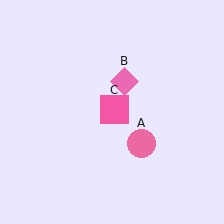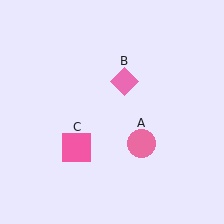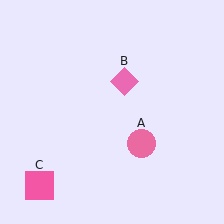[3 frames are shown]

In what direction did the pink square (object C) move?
The pink square (object C) moved down and to the left.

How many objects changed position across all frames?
1 object changed position: pink square (object C).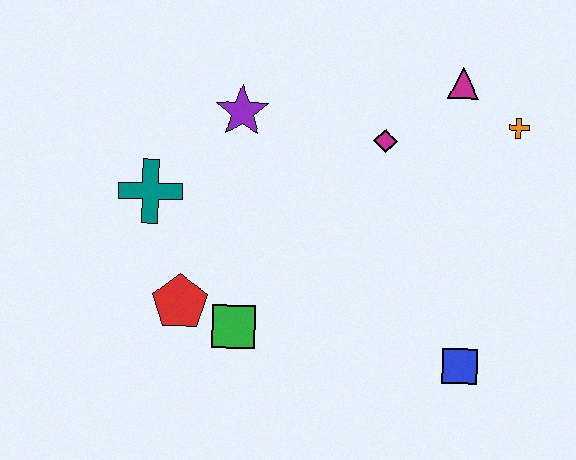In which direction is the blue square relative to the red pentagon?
The blue square is to the right of the red pentagon.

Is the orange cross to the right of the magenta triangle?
Yes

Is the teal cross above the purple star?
No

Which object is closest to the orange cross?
The magenta triangle is closest to the orange cross.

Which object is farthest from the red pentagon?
The orange cross is farthest from the red pentagon.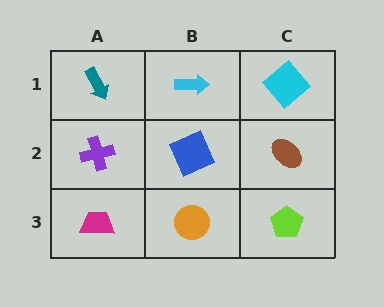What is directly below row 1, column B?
A blue square.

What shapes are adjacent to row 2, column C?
A cyan diamond (row 1, column C), a lime pentagon (row 3, column C), a blue square (row 2, column B).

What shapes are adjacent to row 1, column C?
A brown ellipse (row 2, column C), a cyan arrow (row 1, column B).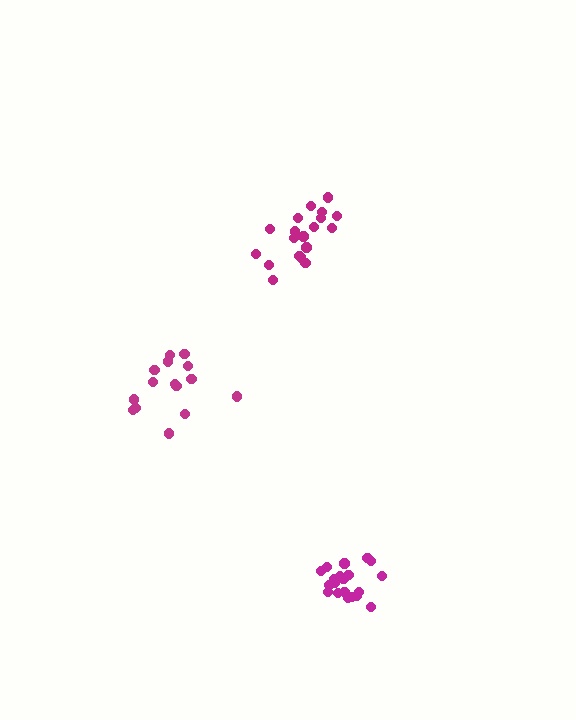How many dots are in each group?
Group 1: 20 dots, Group 2: 15 dots, Group 3: 20 dots (55 total).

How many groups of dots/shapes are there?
There are 3 groups.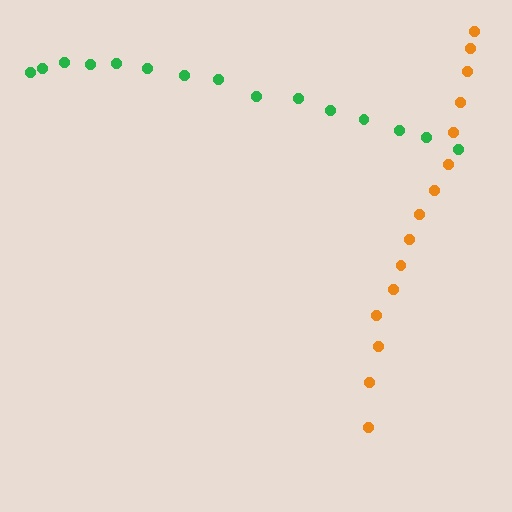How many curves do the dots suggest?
There are 2 distinct paths.